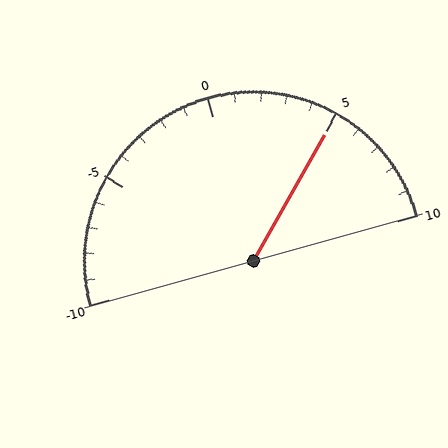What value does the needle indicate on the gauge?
The needle indicates approximately 5.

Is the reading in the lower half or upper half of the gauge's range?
The reading is in the upper half of the range (-10 to 10).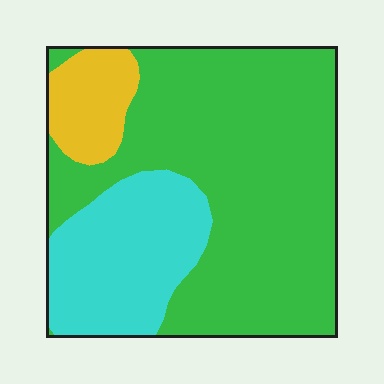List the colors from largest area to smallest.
From largest to smallest: green, cyan, yellow.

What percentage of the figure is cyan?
Cyan takes up about one quarter (1/4) of the figure.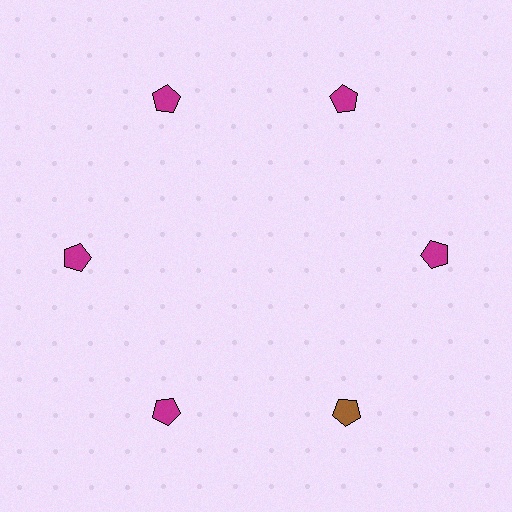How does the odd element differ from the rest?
It has a different color: brown instead of magenta.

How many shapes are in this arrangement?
There are 6 shapes arranged in a ring pattern.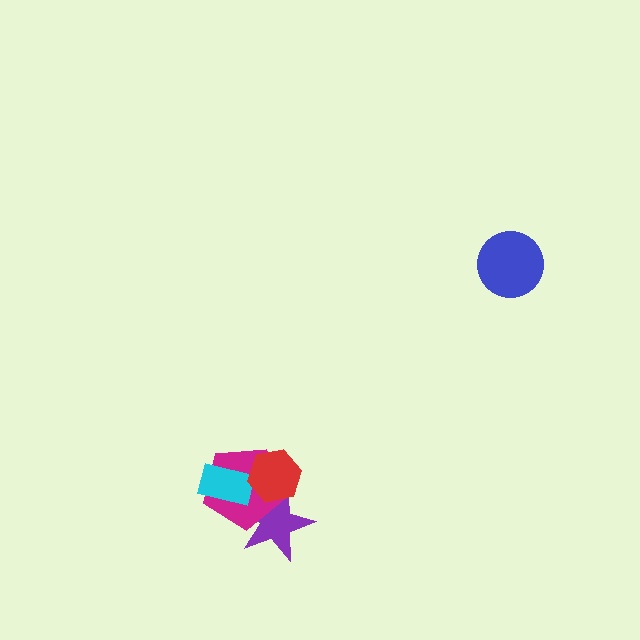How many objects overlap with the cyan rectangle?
1 object overlaps with the cyan rectangle.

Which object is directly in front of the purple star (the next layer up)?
The magenta pentagon is directly in front of the purple star.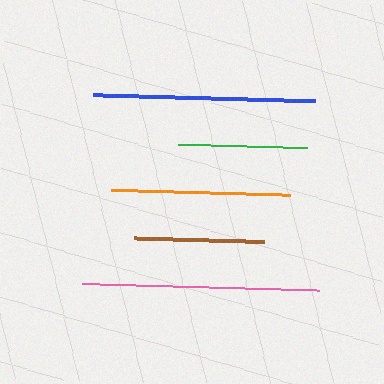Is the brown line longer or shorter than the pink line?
The pink line is longer than the brown line.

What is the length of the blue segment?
The blue segment is approximately 222 pixels long.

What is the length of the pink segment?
The pink segment is approximately 237 pixels long.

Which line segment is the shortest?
The green line is the shortest at approximately 130 pixels.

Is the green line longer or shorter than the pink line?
The pink line is longer than the green line.